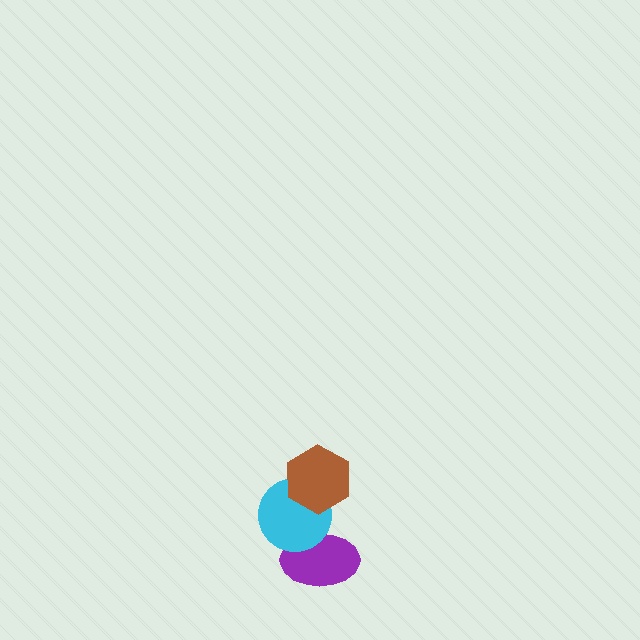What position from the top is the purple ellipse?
The purple ellipse is 3rd from the top.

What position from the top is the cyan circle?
The cyan circle is 2nd from the top.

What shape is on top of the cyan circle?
The brown hexagon is on top of the cyan circle.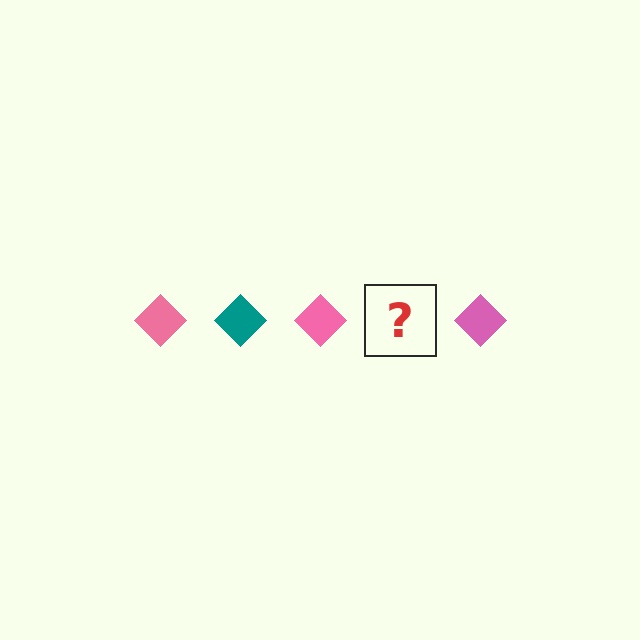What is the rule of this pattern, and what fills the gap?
The rule is that the pattern cycles through pink, teal diamonds. The gap should be filled with a teal diamond.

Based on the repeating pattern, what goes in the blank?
The blank should be a teal diamond.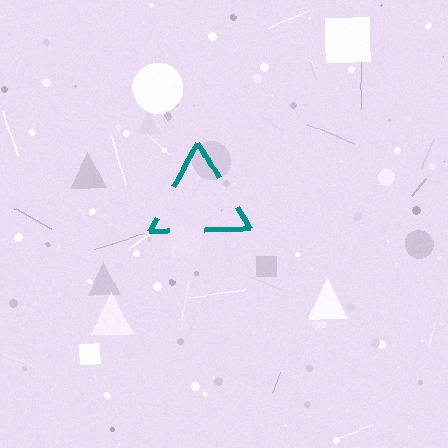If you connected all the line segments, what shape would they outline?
They would outline a triangle.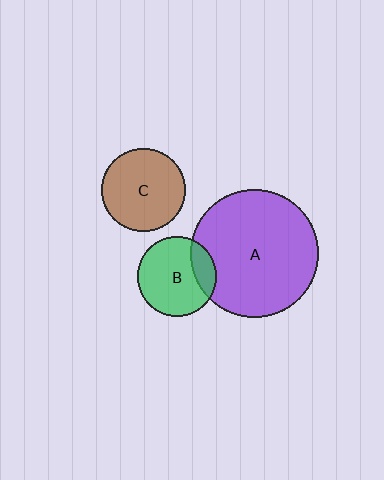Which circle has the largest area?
Circle A (purple).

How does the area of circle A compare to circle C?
Approximately 2.3 times.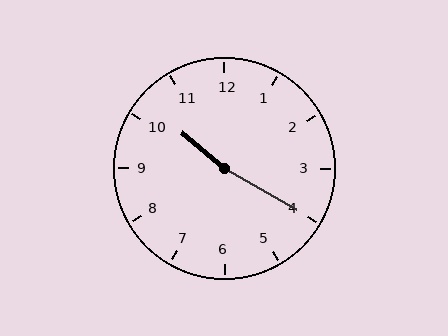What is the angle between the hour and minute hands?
Approximately 170 degrees.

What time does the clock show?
10:20.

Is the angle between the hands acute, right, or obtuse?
It is obtuse.